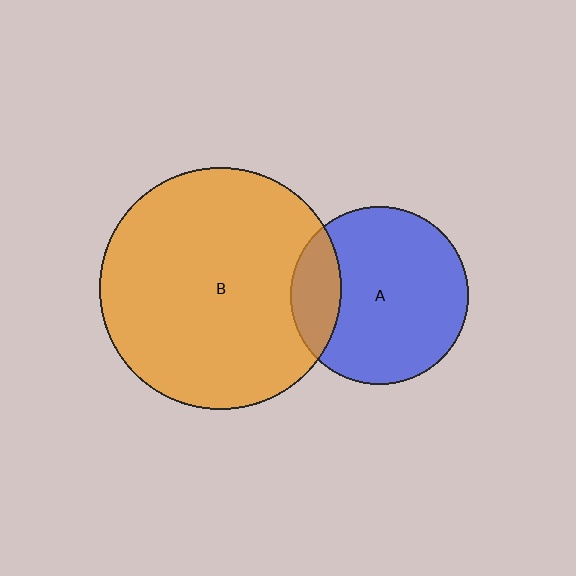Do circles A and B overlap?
Yes.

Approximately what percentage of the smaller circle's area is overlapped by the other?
Approximately 20%.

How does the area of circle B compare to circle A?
Approximately 1.9 times.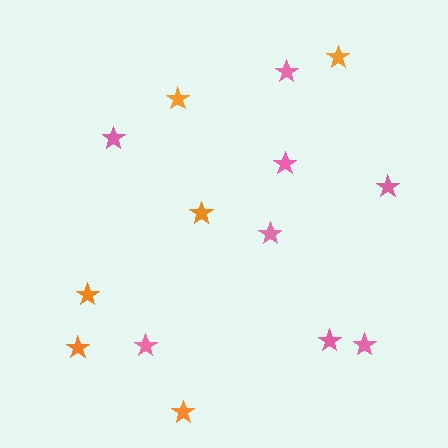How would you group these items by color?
There are 2 groups: one group of pink stars (8) and one group of orange stars (6).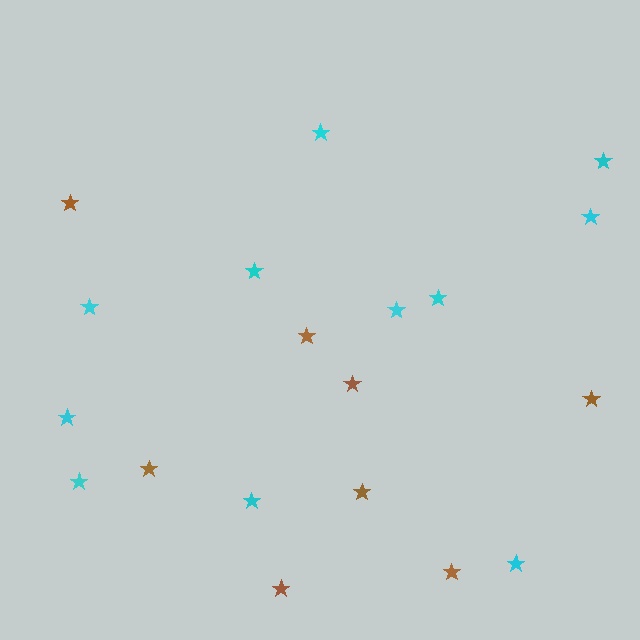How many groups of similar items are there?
There are 2 groups: one group of cyan stars (11) and one group of brown stars (8).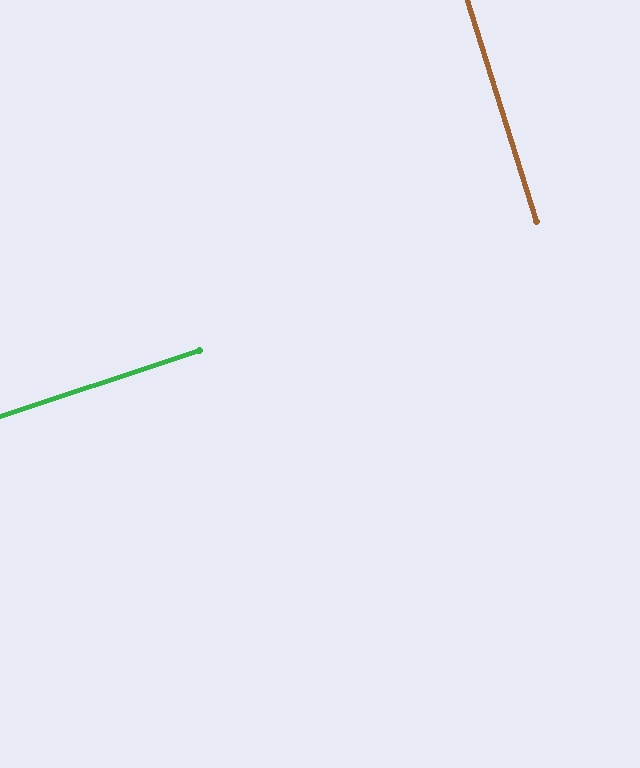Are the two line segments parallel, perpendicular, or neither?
Perpendicular — they meet at approximately 89°.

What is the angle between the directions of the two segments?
Approximately 89 degrees.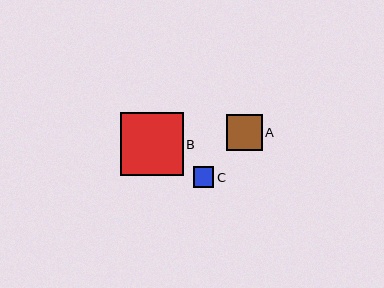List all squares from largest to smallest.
From largest to smallest: B, A, C.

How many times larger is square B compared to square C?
Square B is approximately 3.0 times the size of square C.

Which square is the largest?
Square B is the largest with a size of approximately 63 pixels.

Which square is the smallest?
Square C is the smallest with a size of approximately 21 pixels.